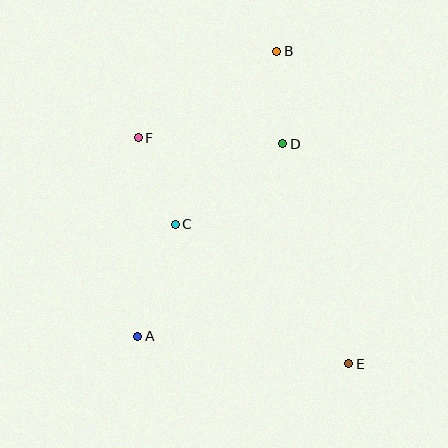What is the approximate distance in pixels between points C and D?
The distance between C and D is approximately 134 pixels.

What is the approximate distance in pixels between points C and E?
The distance between C and E is approximately 222 pixels.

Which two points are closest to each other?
Points B and D are closest to each other.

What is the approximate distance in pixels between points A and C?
The distance between A and C is approximately 118 pixels.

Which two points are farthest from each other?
Points B and E are farthest from each other.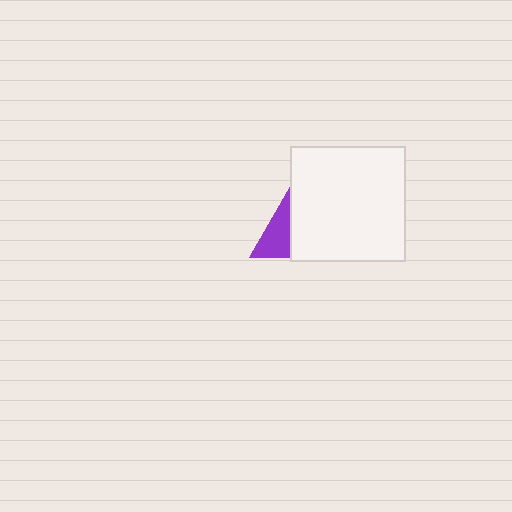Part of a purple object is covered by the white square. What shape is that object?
It is a triangle.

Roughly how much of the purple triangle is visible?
A small part of it is visible (roughly 33%).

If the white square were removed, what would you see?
You would see the complete purple triangle.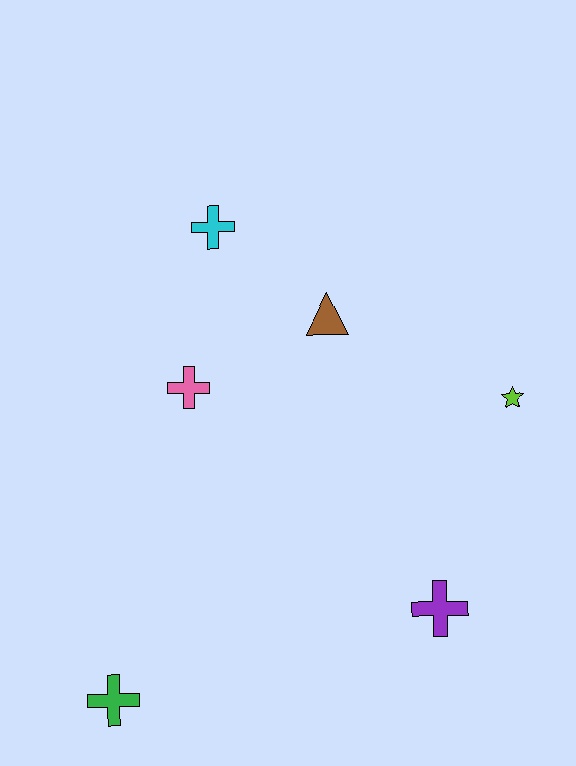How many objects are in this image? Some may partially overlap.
There are 6 objects.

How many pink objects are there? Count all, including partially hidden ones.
There is 1 pink object.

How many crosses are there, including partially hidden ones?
There are 4 crosses.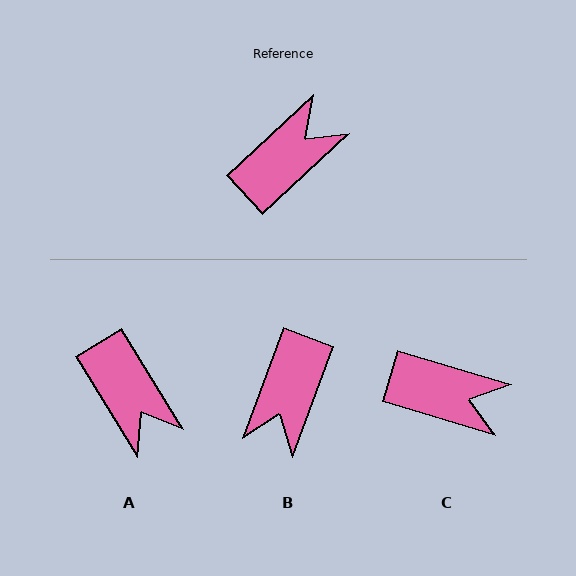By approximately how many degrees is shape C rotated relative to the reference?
Approximately 60 degrees clockwise.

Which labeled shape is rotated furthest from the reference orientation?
B, about 154 degrees away.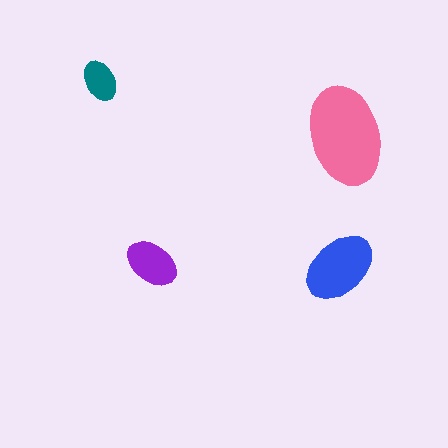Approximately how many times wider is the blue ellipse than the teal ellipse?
About 2 times wider.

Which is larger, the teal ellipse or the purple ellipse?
The purple one.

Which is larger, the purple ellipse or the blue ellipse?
The blue one.